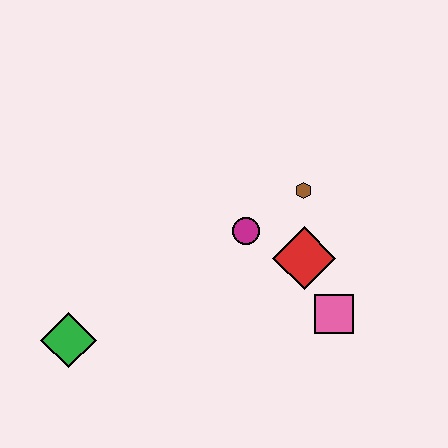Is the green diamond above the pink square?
No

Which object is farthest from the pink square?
The green diamond is farthest from the pink square.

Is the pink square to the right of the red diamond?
Yes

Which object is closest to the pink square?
The red diamond is closest to the pink square.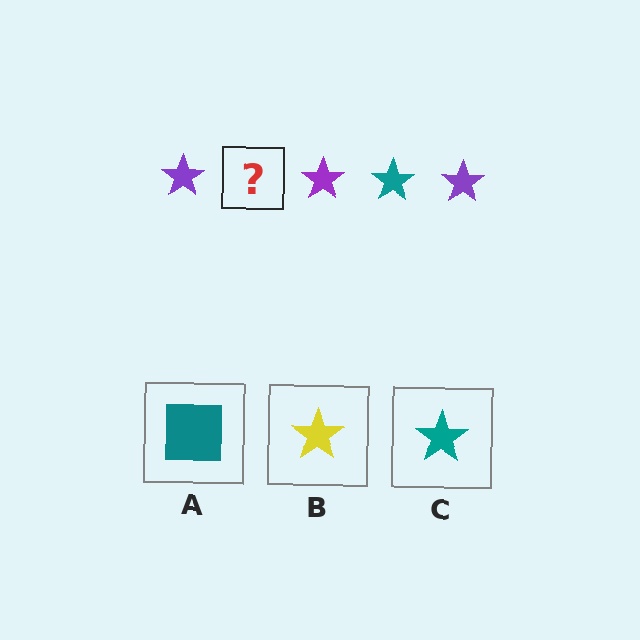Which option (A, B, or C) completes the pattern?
C.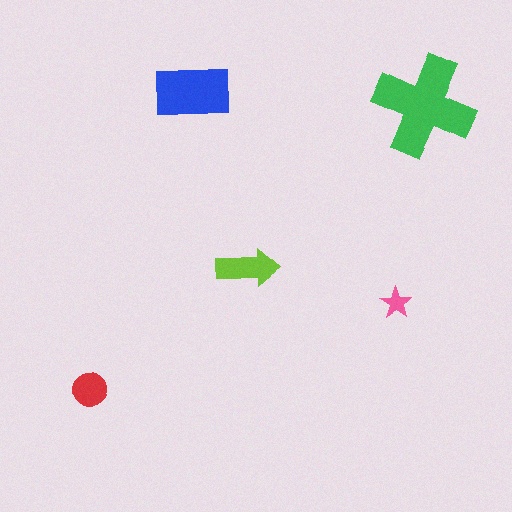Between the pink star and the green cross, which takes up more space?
The green cross.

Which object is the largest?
The green cross.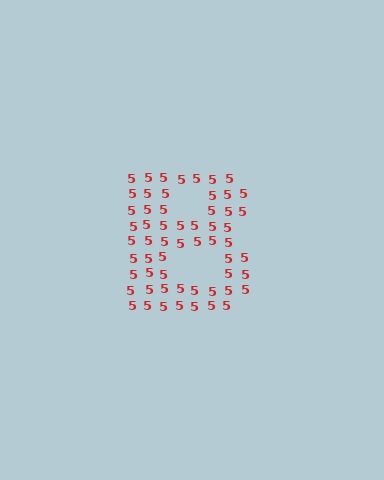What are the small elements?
The small elements are digit 5's.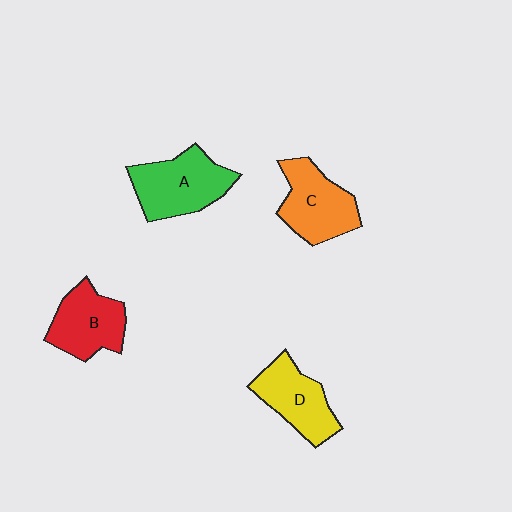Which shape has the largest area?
Shape A (green).